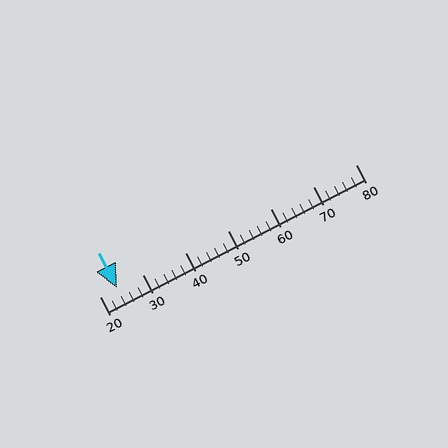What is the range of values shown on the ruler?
The ruler shows values from 20 to 80.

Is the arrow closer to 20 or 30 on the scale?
The arrow is closer to 20.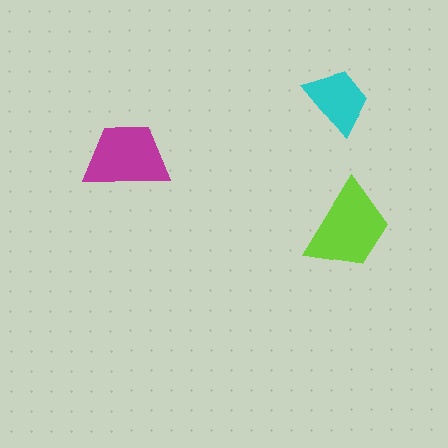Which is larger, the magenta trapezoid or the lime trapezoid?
The lime one.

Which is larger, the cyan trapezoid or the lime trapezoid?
The lime one.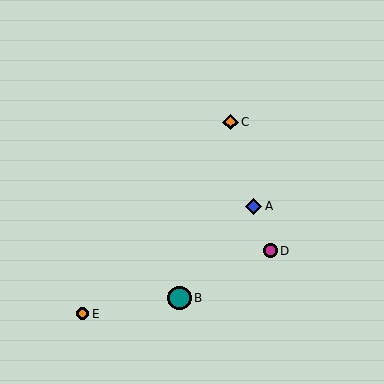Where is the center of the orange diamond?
The center of the orange diamond is at (230, 122).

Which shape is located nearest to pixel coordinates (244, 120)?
The orange diamond (labeled C) at (230, 122) is nearest to that location.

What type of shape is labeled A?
Shape A is a blue diamond.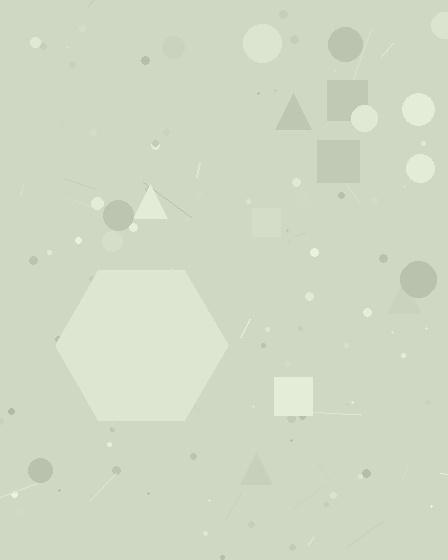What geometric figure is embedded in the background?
A hexagon is embedded in the background.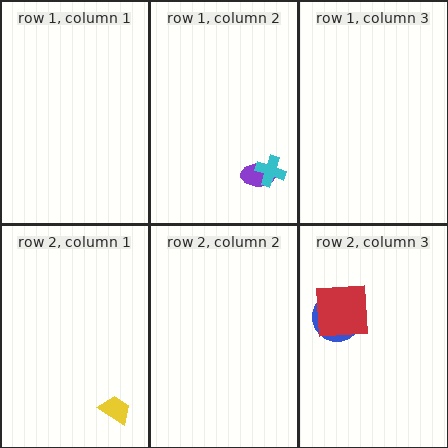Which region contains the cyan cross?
The row 1, column 2 region.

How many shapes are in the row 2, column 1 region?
1.